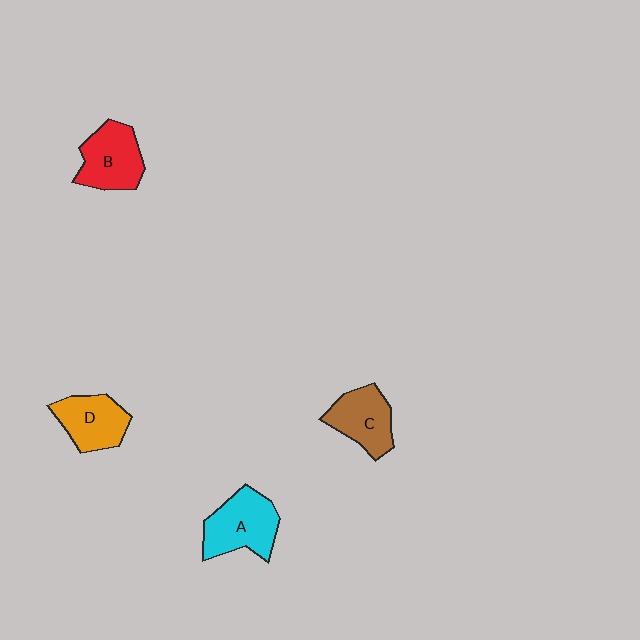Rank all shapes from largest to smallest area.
From largest to smallest: A (cyan), B (red), C (brown), D (orange).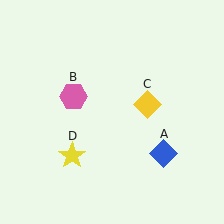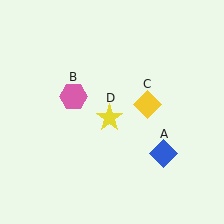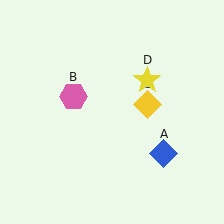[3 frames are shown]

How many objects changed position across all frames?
1 object changed position: yellow star (object D).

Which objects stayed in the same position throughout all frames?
Blue diamond (object A) and pink hexagon (object B) and yellow diamond (object C) remained stationary.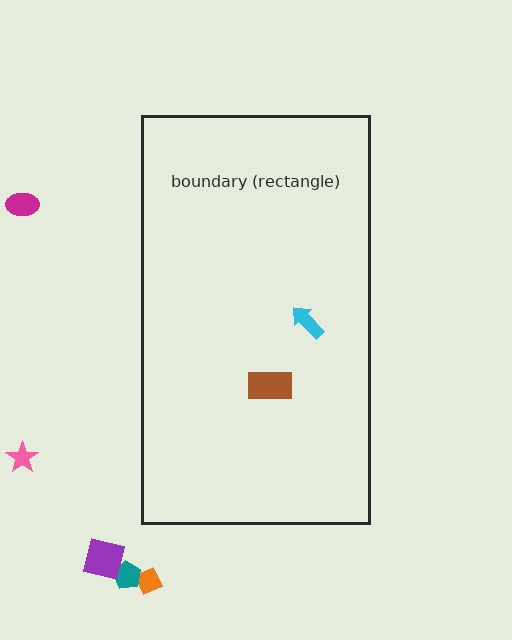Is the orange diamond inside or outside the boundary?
Outside.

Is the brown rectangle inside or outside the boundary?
Inside.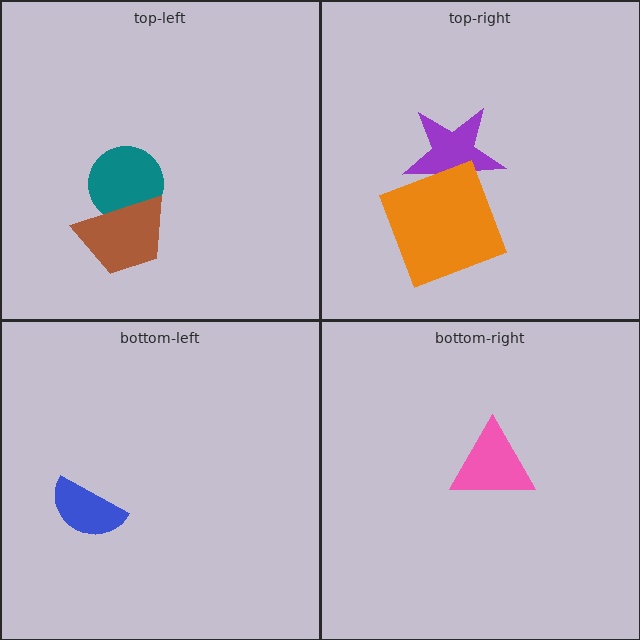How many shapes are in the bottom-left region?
1.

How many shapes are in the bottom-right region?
1.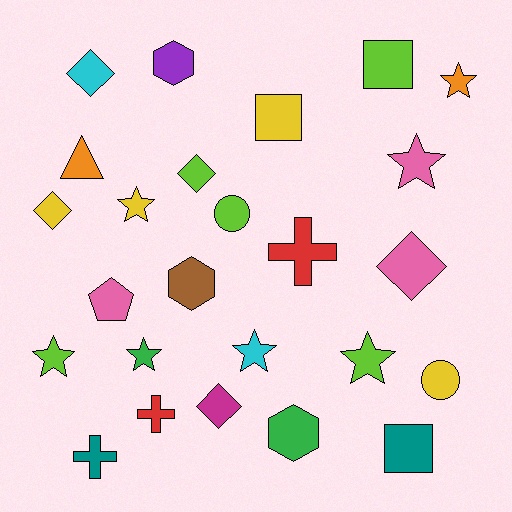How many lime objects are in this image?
There are 5 lime objects.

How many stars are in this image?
There are 7 stars.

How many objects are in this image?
There are 25 objects.